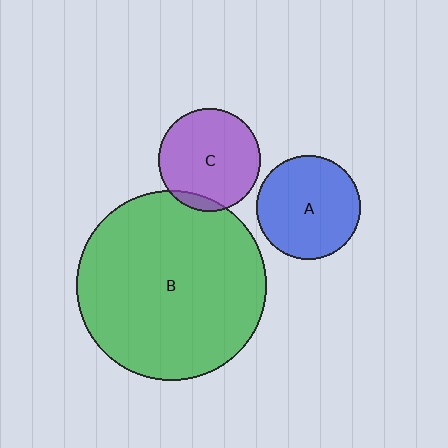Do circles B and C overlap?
Yes.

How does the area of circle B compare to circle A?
Approximately 3.4 times.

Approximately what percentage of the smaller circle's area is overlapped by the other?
Approximately 10%.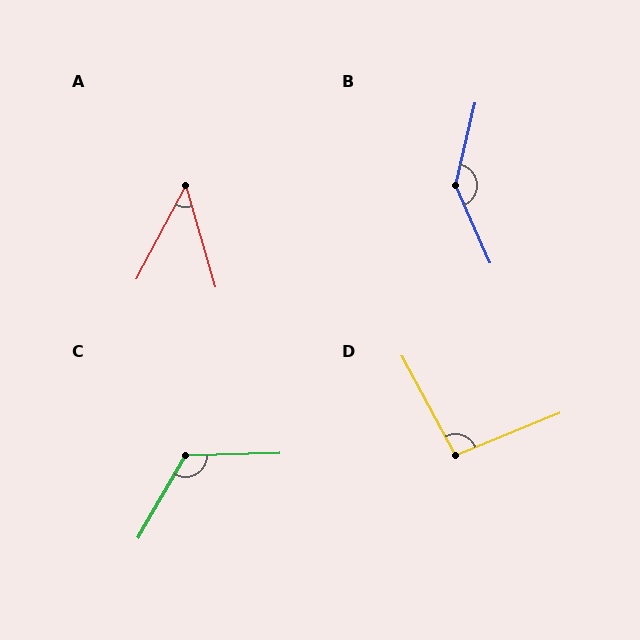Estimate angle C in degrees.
Approximately 122 degrees.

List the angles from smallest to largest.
A (44°), D (96°), C (122°), B (143°).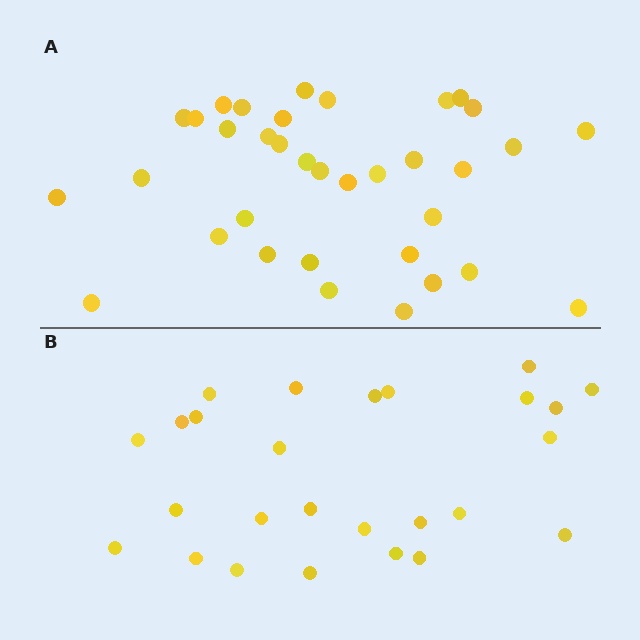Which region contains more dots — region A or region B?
Region A (the top region) has more dots.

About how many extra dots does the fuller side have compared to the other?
Region A has roughly 8 or so more dots than region B.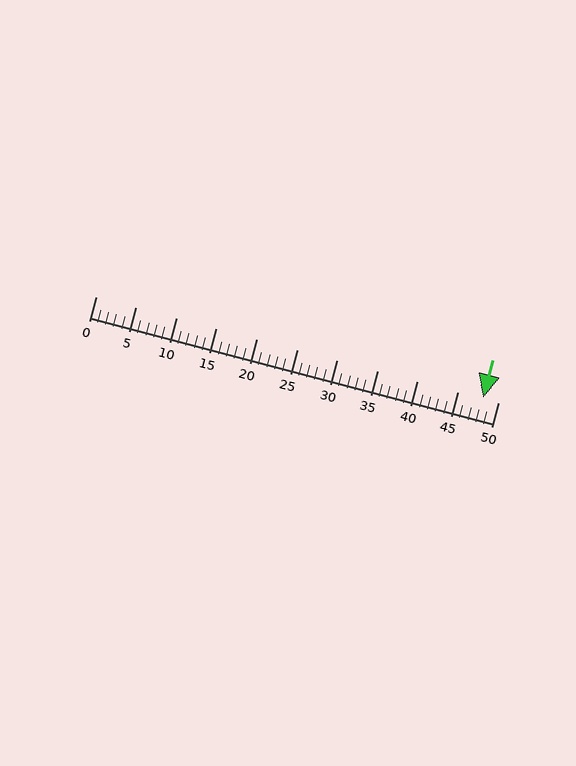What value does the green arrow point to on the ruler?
The green arrow points to approximately 48.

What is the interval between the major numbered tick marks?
The major tick marks are spaced 5 units apart.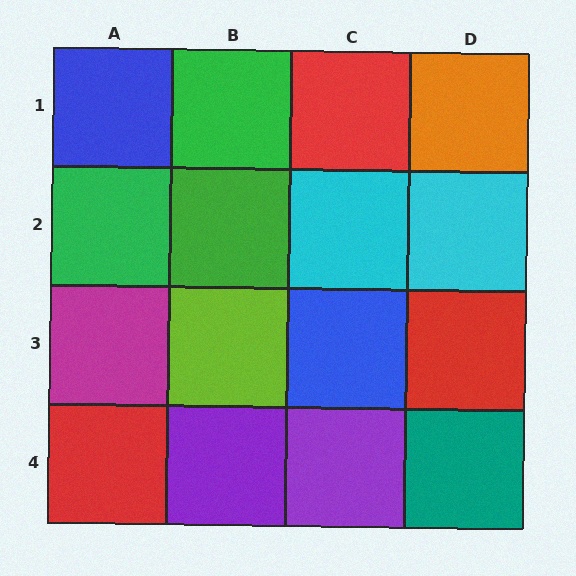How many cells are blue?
2 cells are blue.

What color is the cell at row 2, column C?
Cyan.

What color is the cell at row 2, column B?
Green.